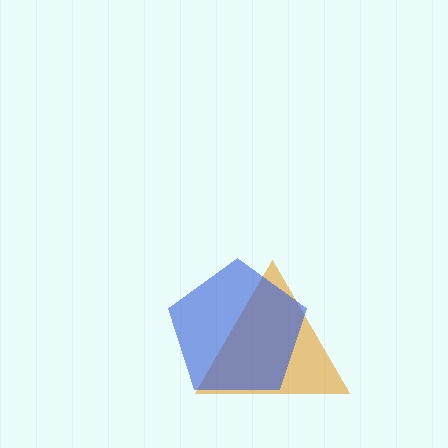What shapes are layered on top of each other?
The layered shapes are: an orange triangle, a blue pentagon.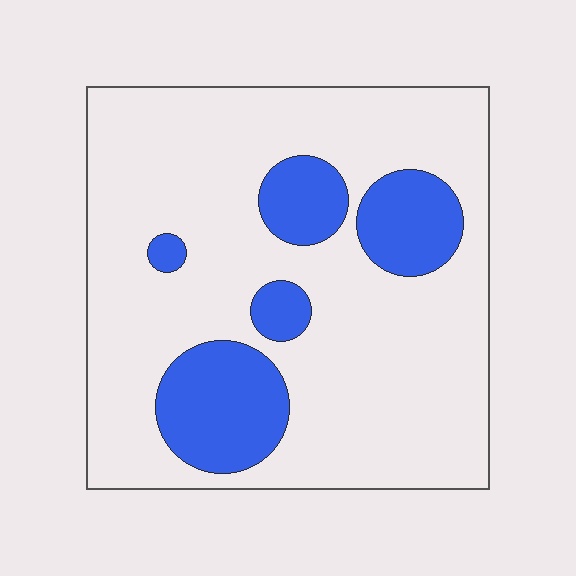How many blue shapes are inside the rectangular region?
5.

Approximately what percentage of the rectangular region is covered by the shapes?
Approximately 20%.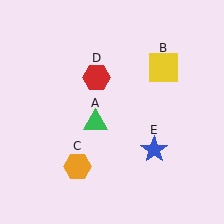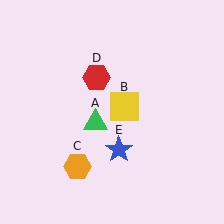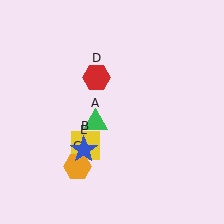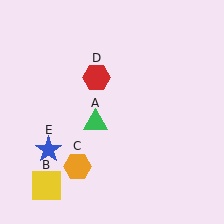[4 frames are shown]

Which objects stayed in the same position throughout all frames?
Green triangle (object A) and orange hexagon (object C) and red hexagon (object D) remained stationary.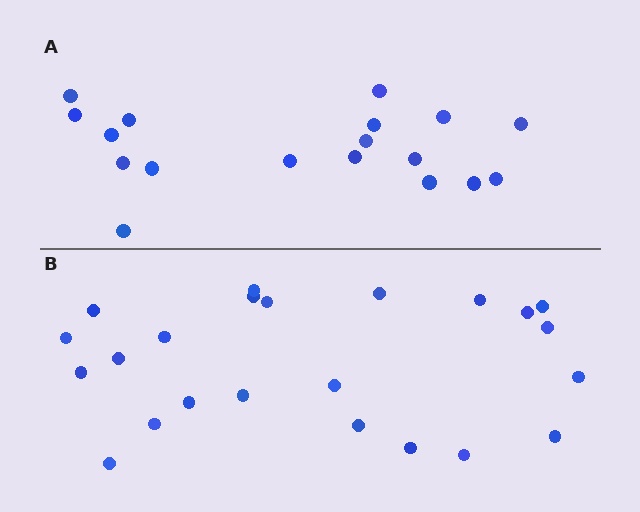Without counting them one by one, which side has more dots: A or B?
Region B (the bottom region) has more dots.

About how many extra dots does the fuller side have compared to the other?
Region B has about 5 more dots than region A.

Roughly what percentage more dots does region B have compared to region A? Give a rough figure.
About 30% more.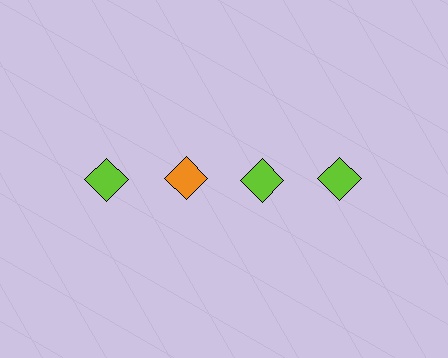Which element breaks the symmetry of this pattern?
The orange diamond in the top row, second from left column breaks the symmetry. All other shapes are lime diamonds.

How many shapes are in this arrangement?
There are 4 shapes arranged in a grid pattern.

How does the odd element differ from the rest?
It has a different color: orange instead of lime.